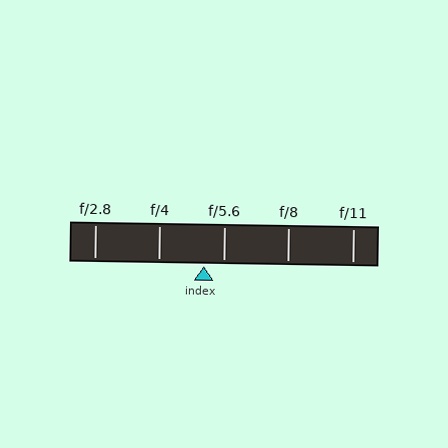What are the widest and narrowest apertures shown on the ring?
The widest aperture shown is f/2.8 and the narrowest is f/11.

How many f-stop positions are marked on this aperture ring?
There are 5 f-stop positions marked.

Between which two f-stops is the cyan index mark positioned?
The index mark is between f/4 and f/5.6.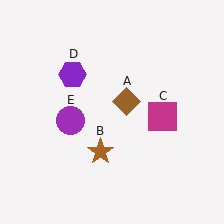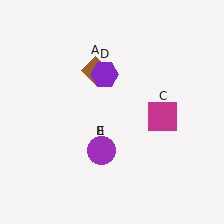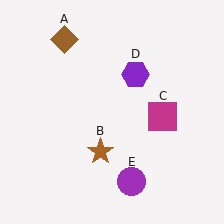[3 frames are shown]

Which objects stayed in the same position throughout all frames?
Brown star (object B) and magenta square (object C) remained stationary.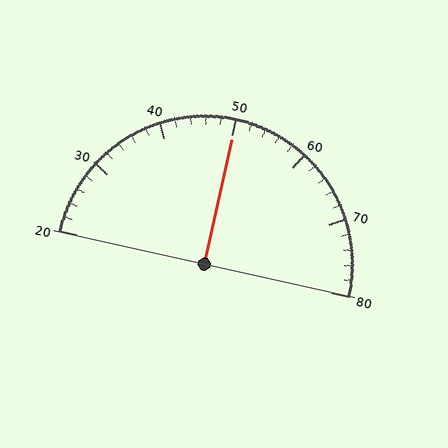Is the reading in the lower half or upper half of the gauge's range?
The reading is in the upper half of the range (20 to 80).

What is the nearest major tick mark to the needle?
The nearest major tick mark is 50.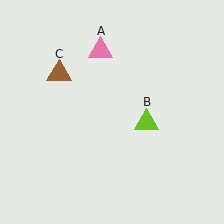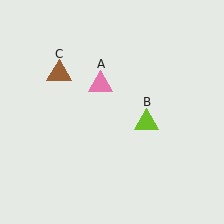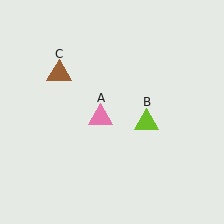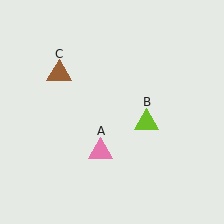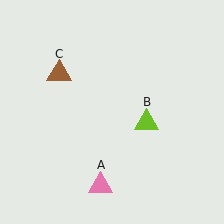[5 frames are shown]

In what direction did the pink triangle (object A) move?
The pink triangle (object A) moved down.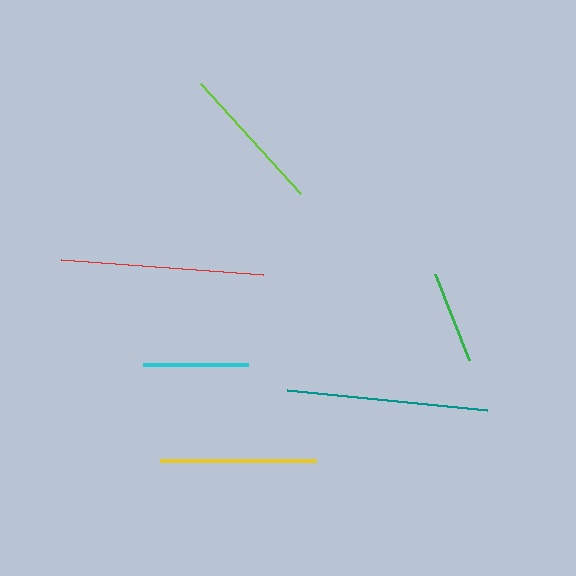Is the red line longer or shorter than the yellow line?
The red line is longer than the yellow line.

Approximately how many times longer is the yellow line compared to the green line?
The yellow line is approximately 1.7 times the length of the green line.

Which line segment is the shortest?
The green line is the shortest at approximately 93 pixels.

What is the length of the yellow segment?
The yellow segment is approximately 156 pixels long.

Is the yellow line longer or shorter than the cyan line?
The yellow line is longer than the cyan line.